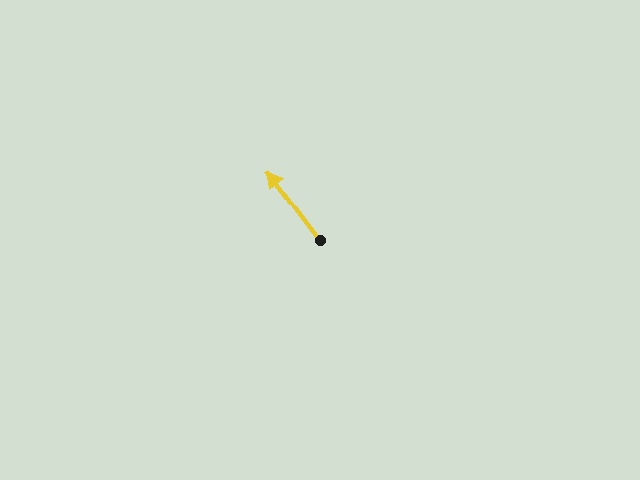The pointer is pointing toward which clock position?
Roughly 11 o'clock.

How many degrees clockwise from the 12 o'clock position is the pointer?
Approximately 323 degrees.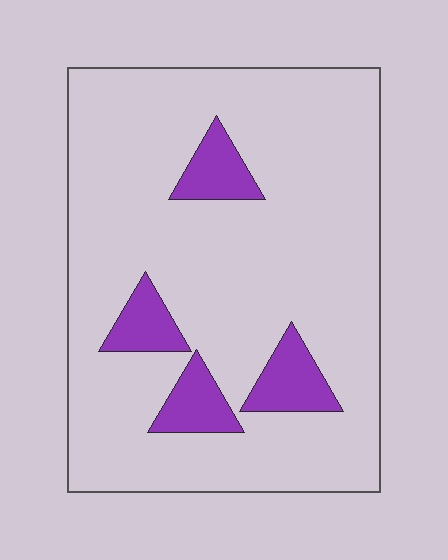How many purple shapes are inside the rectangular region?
4.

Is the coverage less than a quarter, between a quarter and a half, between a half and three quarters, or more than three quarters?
Less than a quarter.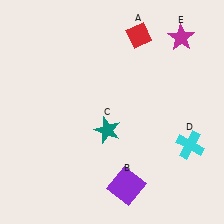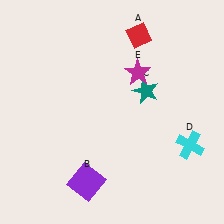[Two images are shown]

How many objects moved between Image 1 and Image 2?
3 objects moved between the two images.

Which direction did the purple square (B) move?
The purple square (B) moved left.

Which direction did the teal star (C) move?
The teal star (C) moved up.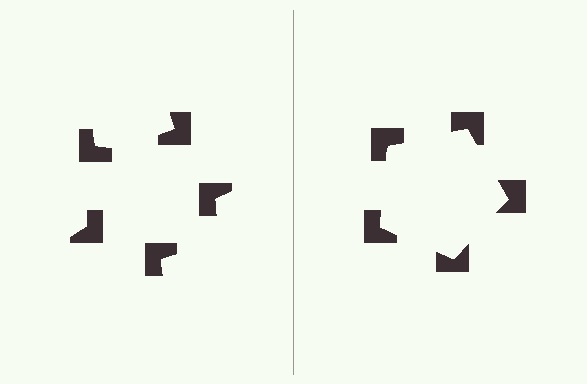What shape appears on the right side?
An illusory pentagon.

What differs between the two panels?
The notched squares are positioned identically on both sides; only the wedge orientations differ. On the right they align to a pentagon; on the left they are misaligned.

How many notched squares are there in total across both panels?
10 — 5 on each side.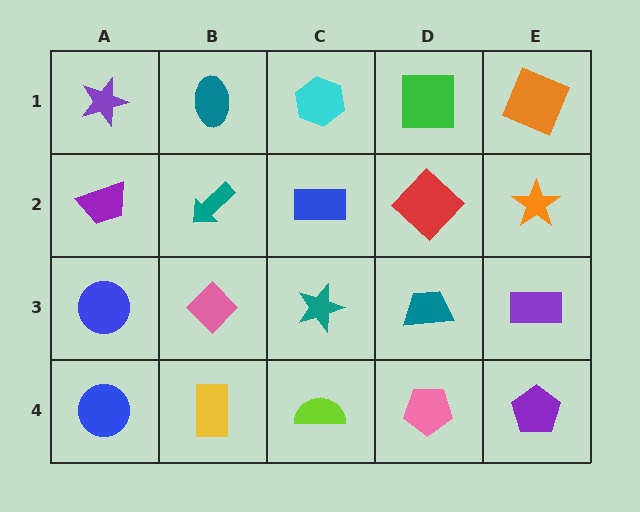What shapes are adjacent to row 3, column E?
An orange star (row 2, column E), a purple pentagon (row 4, column E), a teal trapezoid (row 3, column D).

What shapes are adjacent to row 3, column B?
A teal arrow (row 2, column B), a yellow rectangle (row 4, column B), a blue circle (row 3, column A), a teal star (row 3, column C).